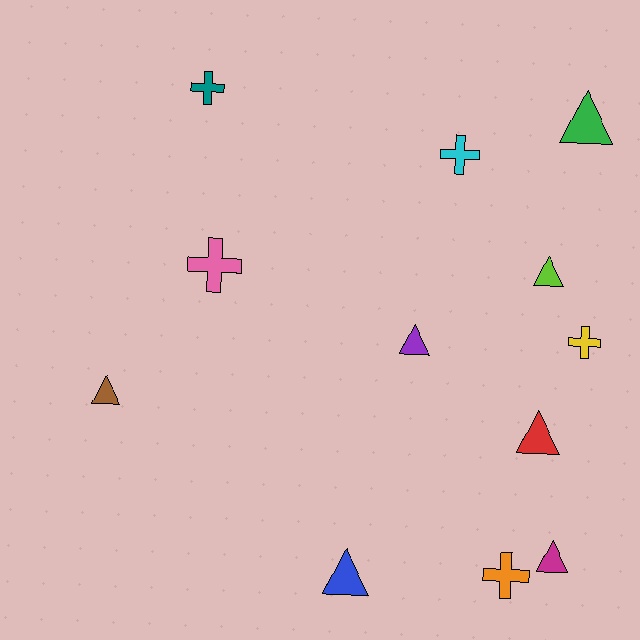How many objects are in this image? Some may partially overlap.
There are 12 objects.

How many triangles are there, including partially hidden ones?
There are 7 triangles.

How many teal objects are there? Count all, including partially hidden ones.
There is 1 teal object.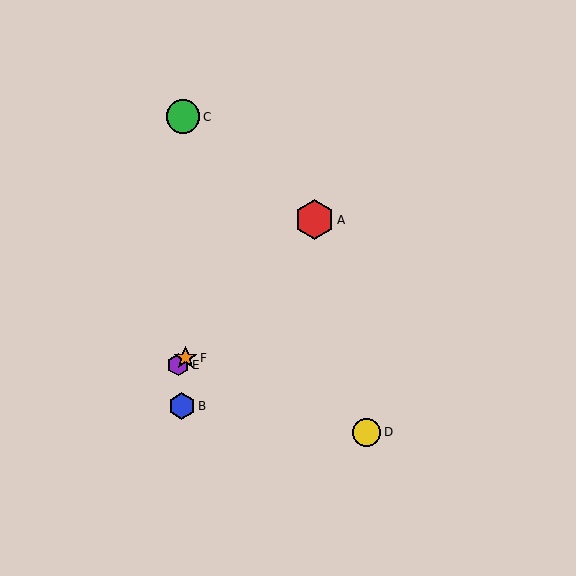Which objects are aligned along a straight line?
Objects A, E, F are aligned along a straight line.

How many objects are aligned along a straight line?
3 objects (A, E, F) are aligned along a straight line.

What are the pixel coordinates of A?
Object A is at (314, 220).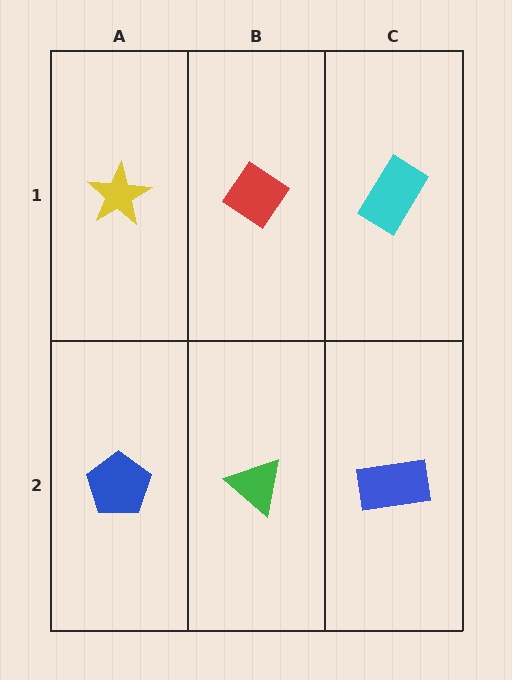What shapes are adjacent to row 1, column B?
A green triangle (row 2, column B), a yellow star (row 1, column A), a cyan rectangle (row 1, column C).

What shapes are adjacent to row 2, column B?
A red diamond (row 1, column B), a blue pentagon (row 2, column A), a blue rectangle (row 2, column C).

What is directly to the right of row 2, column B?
A blue rectangle.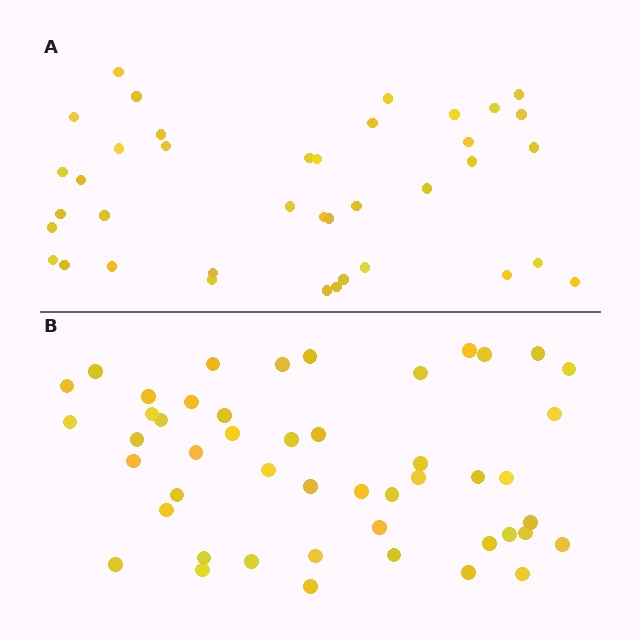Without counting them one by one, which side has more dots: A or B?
Region B (the bottom region) has more dots.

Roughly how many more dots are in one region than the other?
Region B has roughly 8 or so more dots than region A.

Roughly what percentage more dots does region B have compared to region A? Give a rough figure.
About 25% more.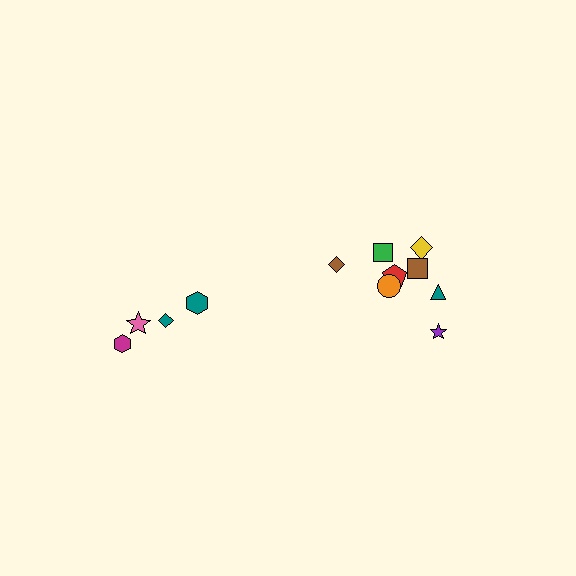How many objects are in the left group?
There are 4 objects.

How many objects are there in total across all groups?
There are 12 objects.